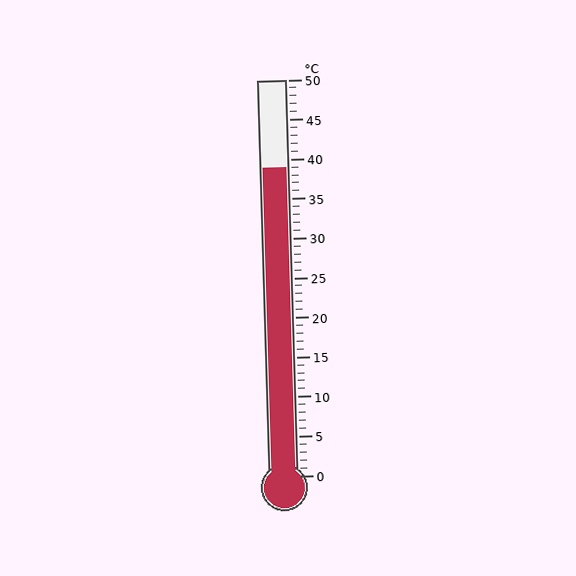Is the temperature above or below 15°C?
The temperature is above 15°C.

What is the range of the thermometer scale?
The thermometer scale ranges from 0°C to 50°C.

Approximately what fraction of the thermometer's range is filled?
The thermometer is filled to approximately 80% of its range.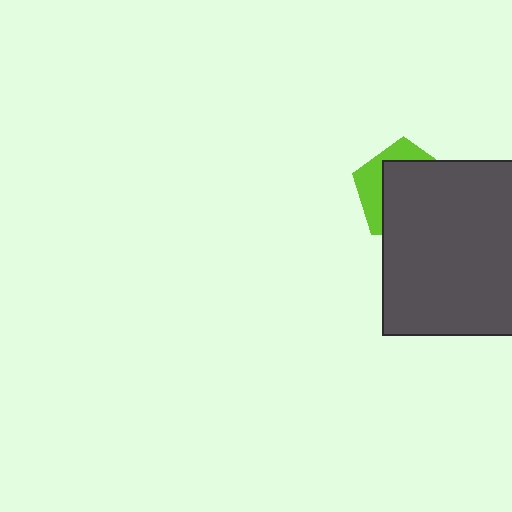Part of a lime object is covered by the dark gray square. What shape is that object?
It is a pentagon.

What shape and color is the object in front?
The object in front is a dark gray square.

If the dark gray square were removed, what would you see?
You would see the complete lime pentagon.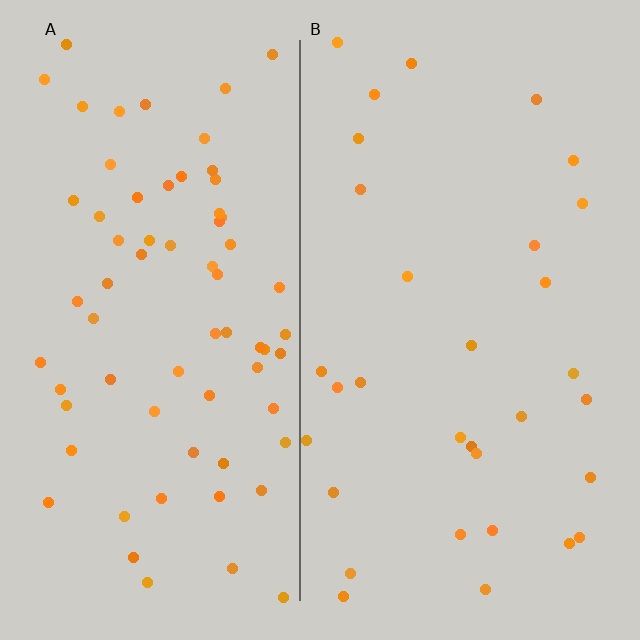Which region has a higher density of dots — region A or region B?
A (the left).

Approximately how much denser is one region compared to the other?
Approximately 2.2× — region A over region B.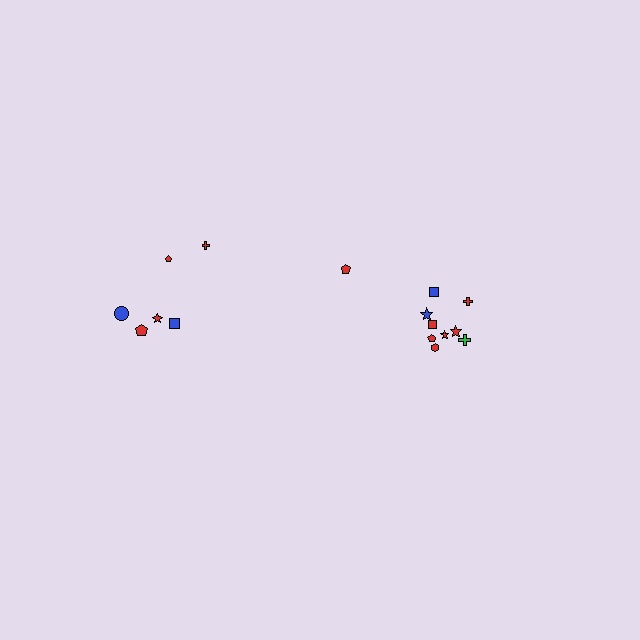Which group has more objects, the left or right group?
The right group.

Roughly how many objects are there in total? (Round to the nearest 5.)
Roughly 15 objects in total.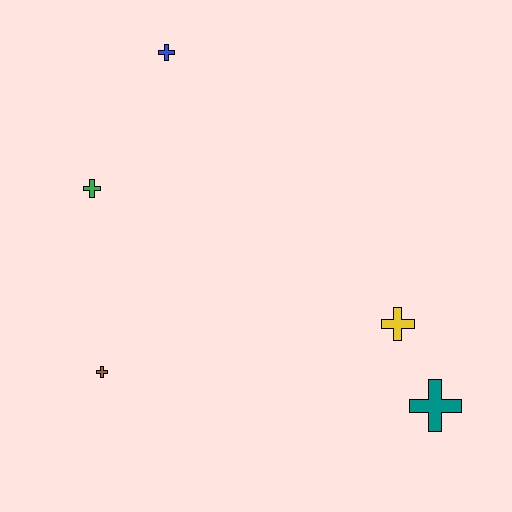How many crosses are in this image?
There are 5 crosses.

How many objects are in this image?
There are 5 objects.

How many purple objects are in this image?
There are no purple objects.